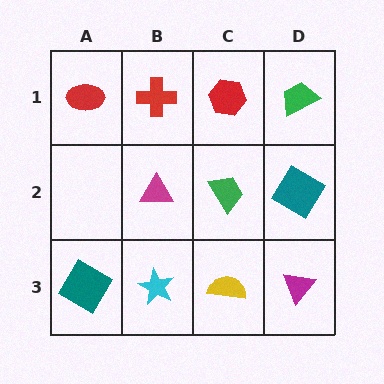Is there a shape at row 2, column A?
No, that cell is empty.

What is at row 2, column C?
A green trapezoid.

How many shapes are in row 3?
4 shapes.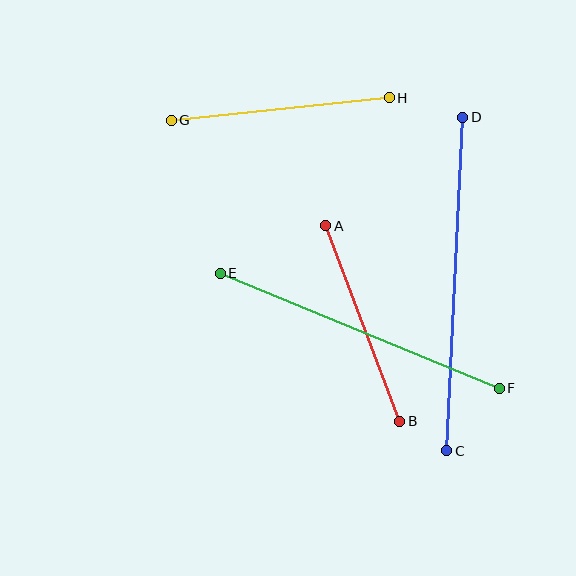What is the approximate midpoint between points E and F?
The midpoint is at approximately (360, 331) pixels.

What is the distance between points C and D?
The distance is approximately 334 pixels.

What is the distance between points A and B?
The distance is approximately 209 pixels.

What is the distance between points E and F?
The distance is approximately 302 pixels.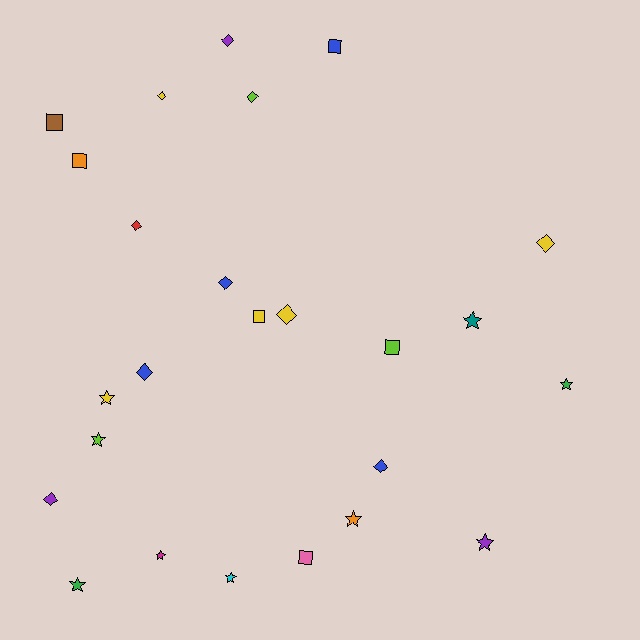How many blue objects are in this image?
There are 4 blue objects.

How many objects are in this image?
There are 25 objects.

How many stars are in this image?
There are 9 stars.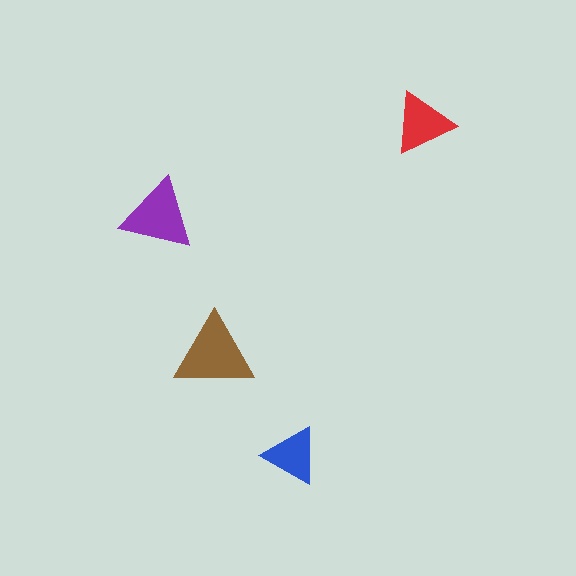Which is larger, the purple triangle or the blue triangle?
The purple one.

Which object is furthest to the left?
The purple triangle is leftmost.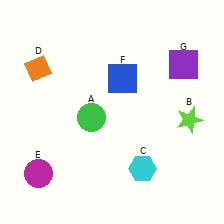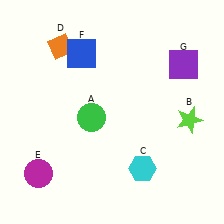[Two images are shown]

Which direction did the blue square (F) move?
The blue square (F) moved left.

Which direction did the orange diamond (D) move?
The orange diamond (D) moved right.